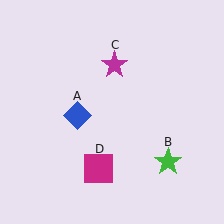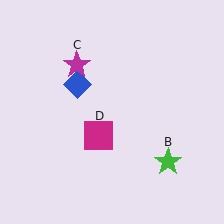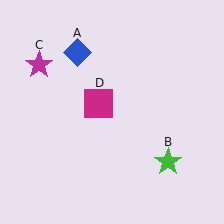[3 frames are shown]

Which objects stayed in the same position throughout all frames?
Green star (object B) remained stationary.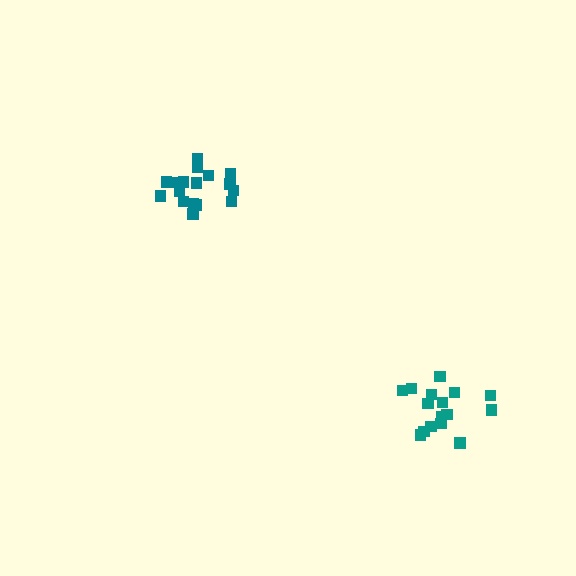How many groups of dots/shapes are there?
There are 2 groups.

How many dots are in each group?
Group 1: 16 dots, Group 2: 17 dots (33 total).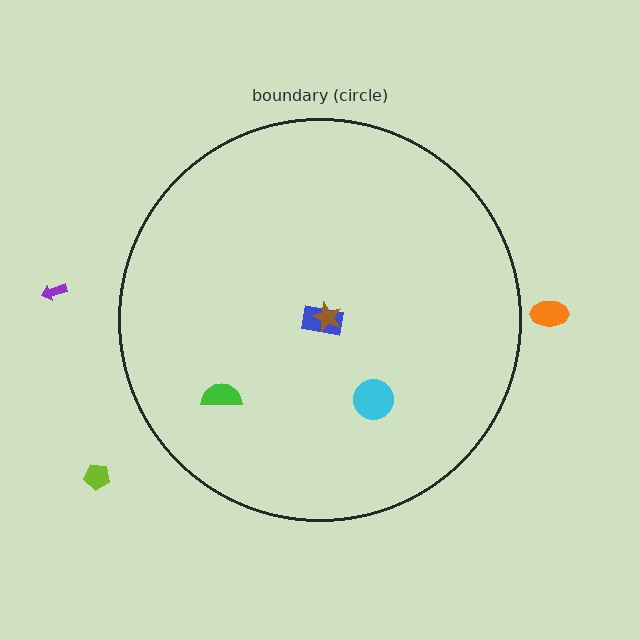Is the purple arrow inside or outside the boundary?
Outside.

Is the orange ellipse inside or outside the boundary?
Outside.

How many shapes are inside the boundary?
4 inside, 3 outside.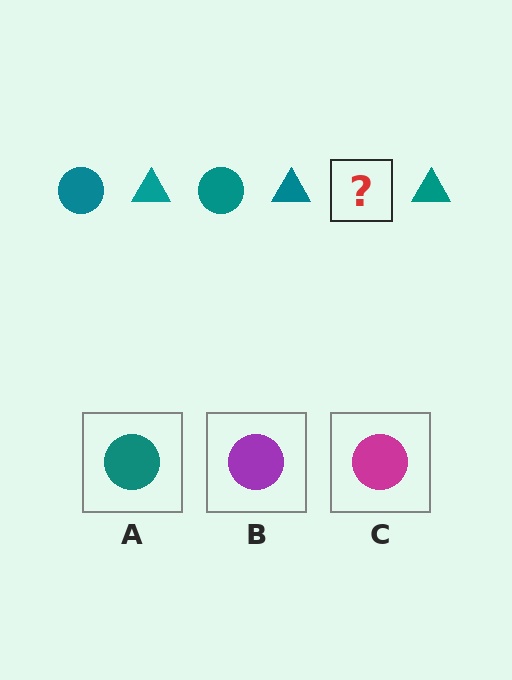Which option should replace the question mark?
Option A.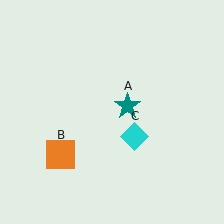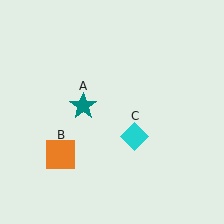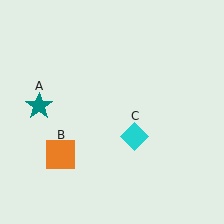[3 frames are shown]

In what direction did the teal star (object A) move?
The teal star (object A) moved left.